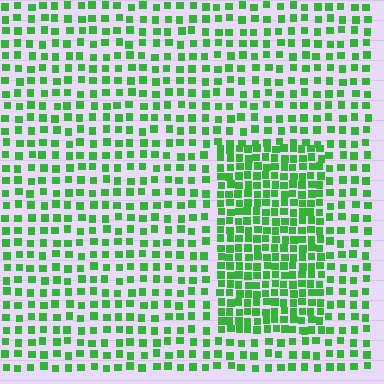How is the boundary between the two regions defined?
The boundary is defined by a change in element density (approximately 1.9x ratio). All elements are the same color, size, and shape.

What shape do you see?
I see a rectangle.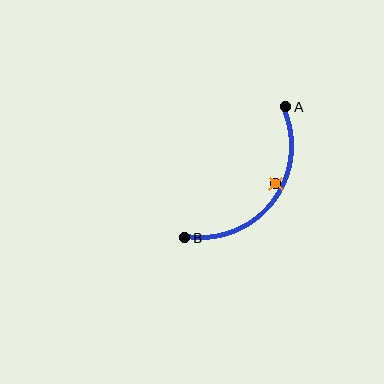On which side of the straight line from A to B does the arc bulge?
The arc bulges below and to the right of the straight line connecting A and B.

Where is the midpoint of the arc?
The arc midpoint is the point on the curve farthest from the straight line joining A and B. It sits below and to the right of that line.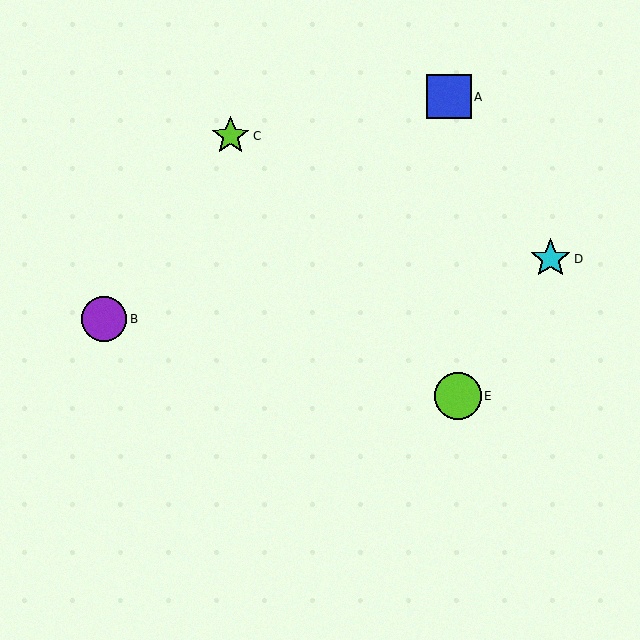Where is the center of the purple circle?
The center of the purple circle is at (104, 319).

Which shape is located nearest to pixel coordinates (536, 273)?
The cyan star (labeled D) at (551, 259) is nearest to that location.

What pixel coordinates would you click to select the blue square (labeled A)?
Click at (449, 97) to select the blue square A.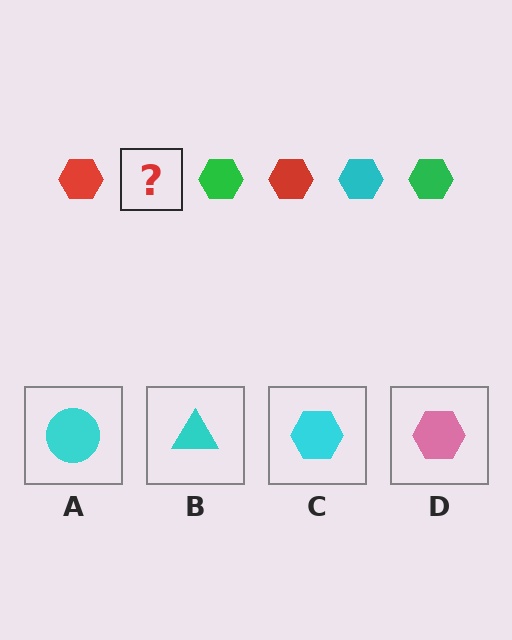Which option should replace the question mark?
Option C.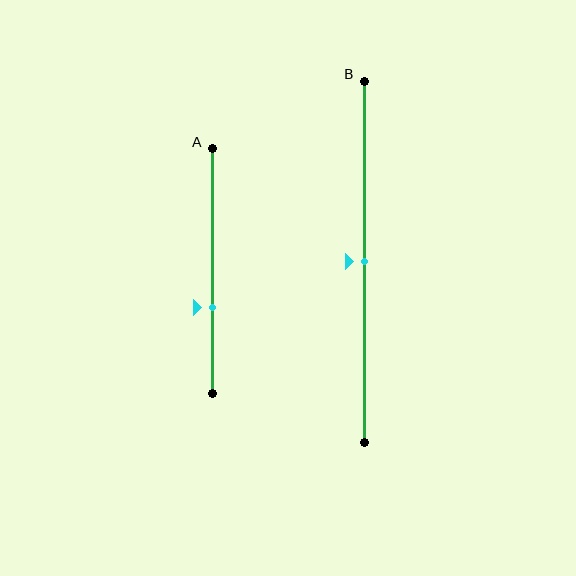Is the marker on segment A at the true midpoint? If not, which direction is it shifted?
No, the marker on segment A is shifted downward by about 15% of the segment length.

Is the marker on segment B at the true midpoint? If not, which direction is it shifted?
Yes, the marker on segment B is at the true midpoint.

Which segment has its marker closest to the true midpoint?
Segment B has its marker closest to the true midpoint.